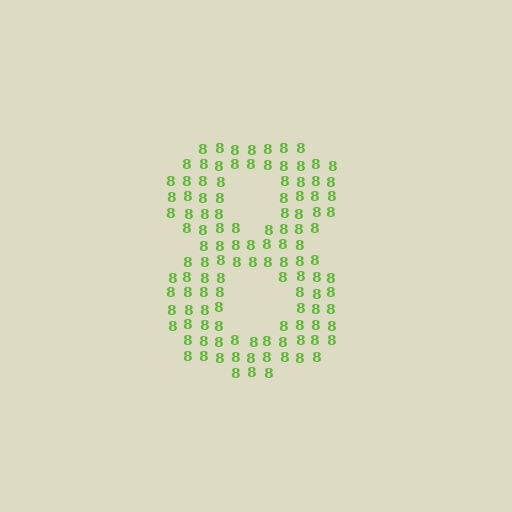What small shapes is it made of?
It is made of small digit 8's.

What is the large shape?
The large shape is the digit 8.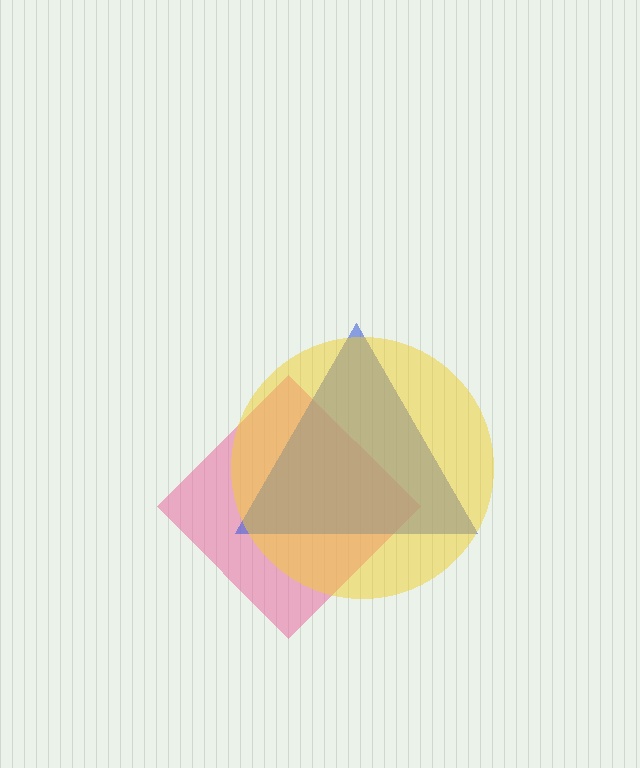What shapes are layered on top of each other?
The layered shapes are: a pink diamond, a blue triangle, a yellow circle.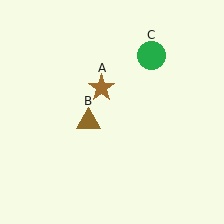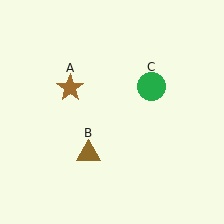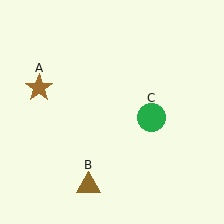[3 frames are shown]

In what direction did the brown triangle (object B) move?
The brown triangle (object B) moved down.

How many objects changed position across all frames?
3 objects changed position: brown star (object A), brown triangle (object B), green circle (object C).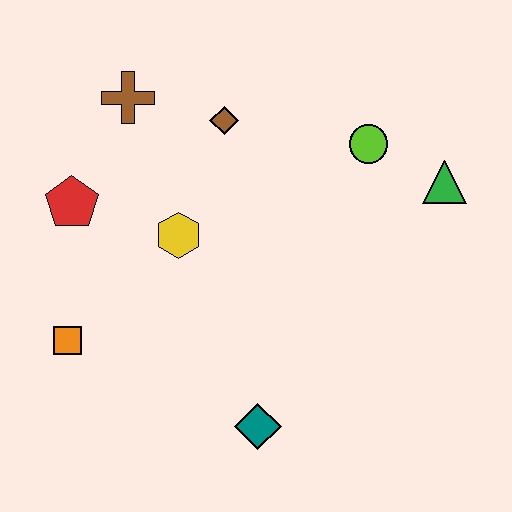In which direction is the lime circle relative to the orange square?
The lime circle is to the right of the orange square.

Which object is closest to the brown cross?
The brown diamond is closest to the brown cross.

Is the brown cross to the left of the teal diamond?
Yes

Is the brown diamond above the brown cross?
No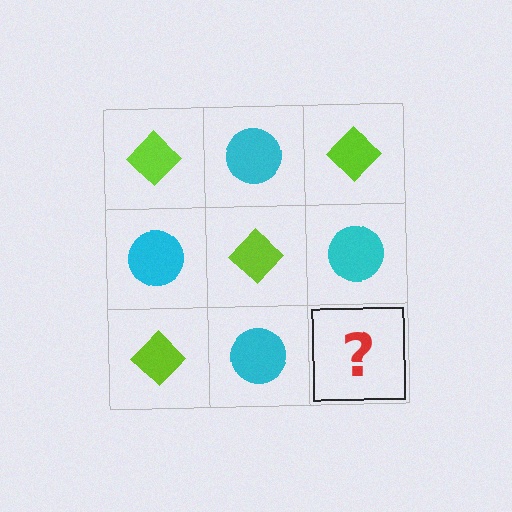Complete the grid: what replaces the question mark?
The question mark should be replaced with a lime diamond.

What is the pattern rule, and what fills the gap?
The rule is that it alternates lime diamond and cyan circle in a checkerboard pattern. The gap should be filled with a lime diamond.